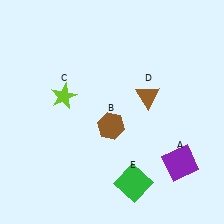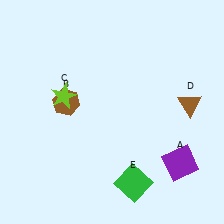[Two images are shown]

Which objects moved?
The objects that moved are: the brown hexagon (B), the brown triangle (D).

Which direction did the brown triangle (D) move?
The brown triangle (D) moved right.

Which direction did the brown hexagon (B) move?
The brown hexagon (B) moved left.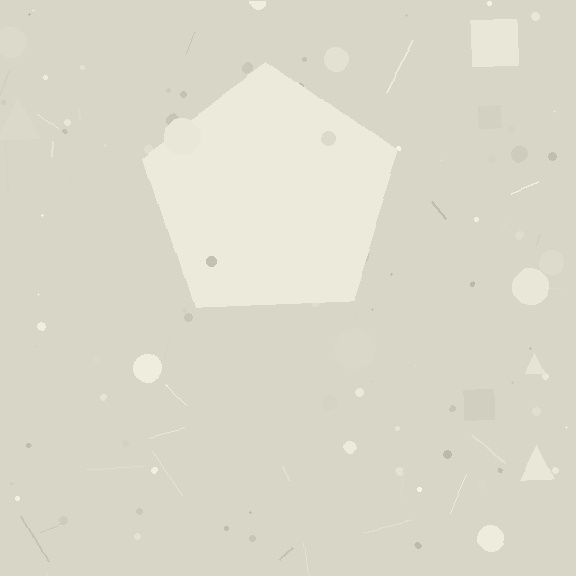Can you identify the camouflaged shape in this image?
The camouflaged shape is a pentagon.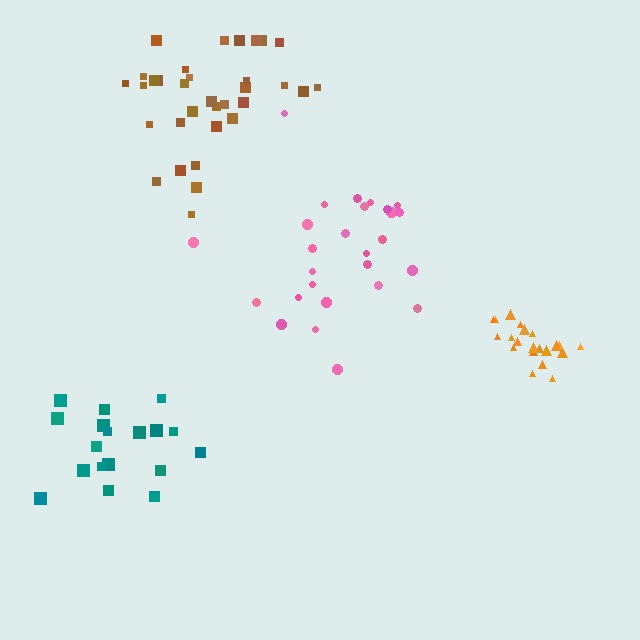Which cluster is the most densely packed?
Orange.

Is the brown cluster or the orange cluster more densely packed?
Orange.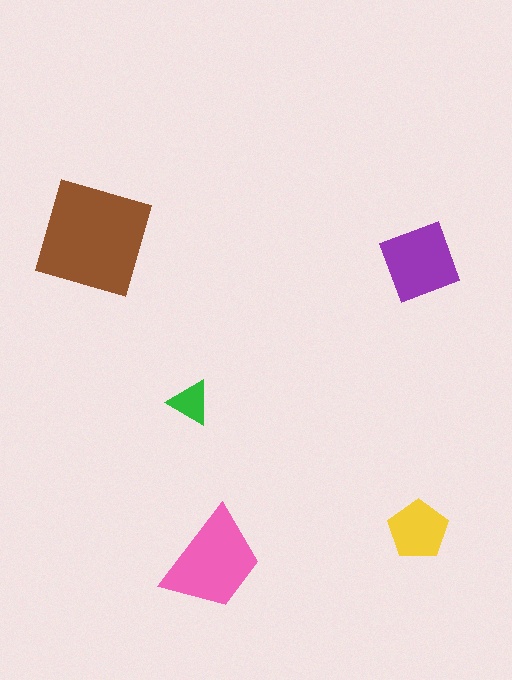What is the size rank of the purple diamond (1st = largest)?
3rd.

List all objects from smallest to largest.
The green triangle, the yellow pentagon, the purple diamond, the pink trapezoid, the brown square.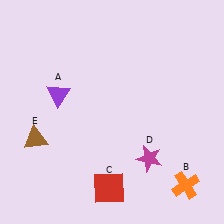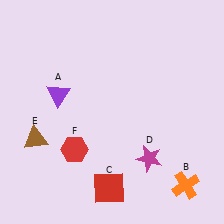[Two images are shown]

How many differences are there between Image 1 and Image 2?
There is 1 difference between the two images.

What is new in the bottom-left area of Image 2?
A red hexagon (F) was added in the bottom-left area of Image 2.